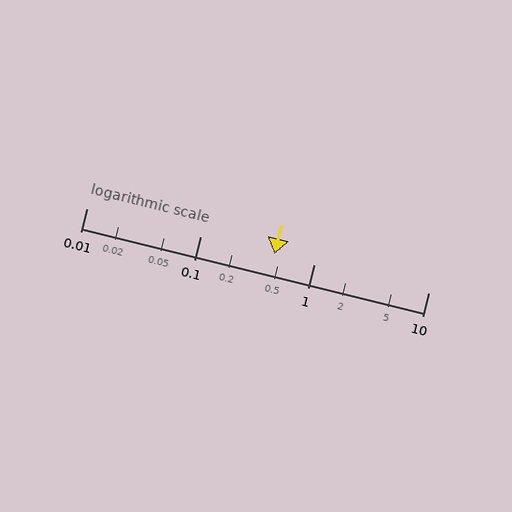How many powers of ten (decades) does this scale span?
The scale spans 3 decades, from 0.01 to 10.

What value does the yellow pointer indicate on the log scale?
The pointer indicates approximately 0.45.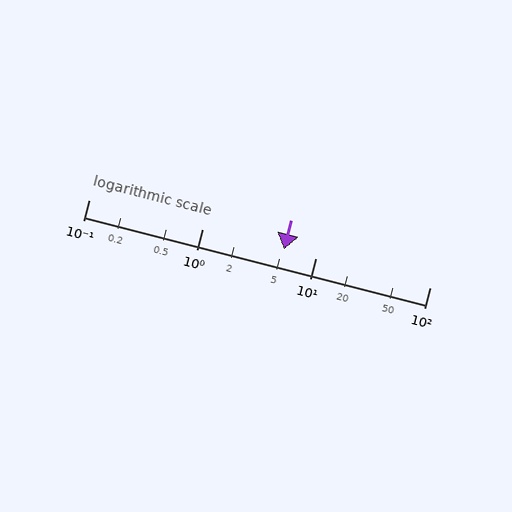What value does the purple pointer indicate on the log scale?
The pointer indicates approximately 5.2.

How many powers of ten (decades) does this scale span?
The scale spans 3 decades, from 0.1 to 100.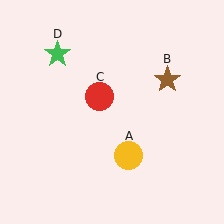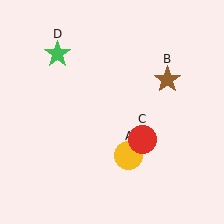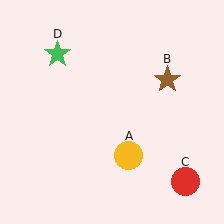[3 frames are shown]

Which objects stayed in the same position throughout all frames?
Yellow circle (object A) and brown star (object B) and green star (object D) remained stationary.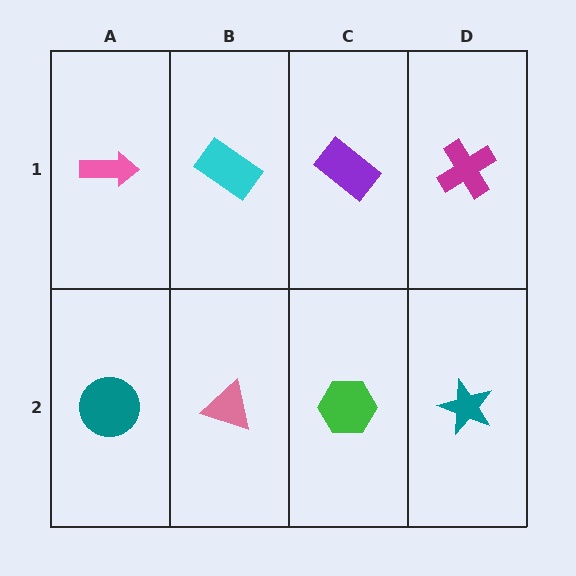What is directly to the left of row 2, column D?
A green hexagon.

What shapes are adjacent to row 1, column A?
A teal circle (row 2, column A), a cyan rectangle (row 1, column B).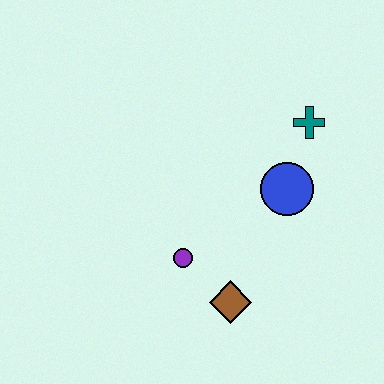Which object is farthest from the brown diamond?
The teal cross is farthest from the brown diamond.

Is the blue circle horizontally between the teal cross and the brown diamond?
Yes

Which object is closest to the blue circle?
The teal cross is closest to the blue circle.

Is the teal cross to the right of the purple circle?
Yes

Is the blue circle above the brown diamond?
Yes